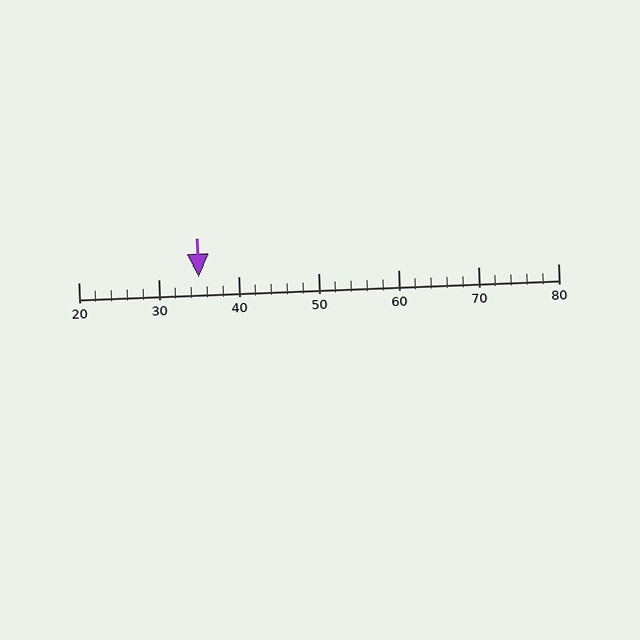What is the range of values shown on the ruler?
The ruler shows values from 20 to 80.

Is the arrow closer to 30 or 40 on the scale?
The arrow is closer to 40.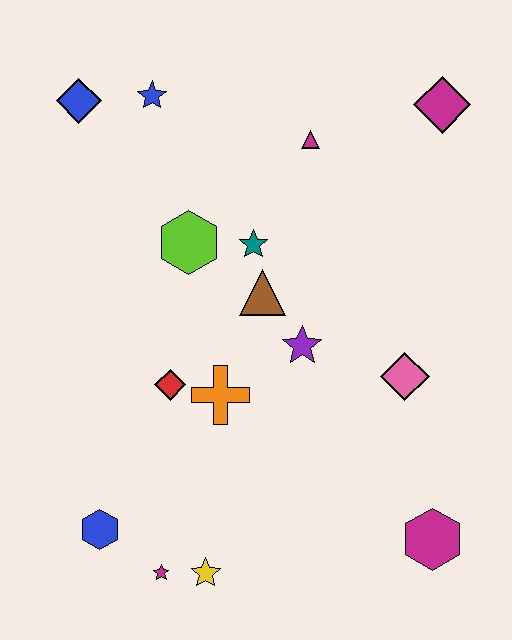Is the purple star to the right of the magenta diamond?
No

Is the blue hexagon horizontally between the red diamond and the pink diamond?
No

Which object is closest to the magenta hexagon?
The pink diamond is closest to the magenta hexagon.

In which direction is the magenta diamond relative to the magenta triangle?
The magenta diamond is to the right of the magenta triangle.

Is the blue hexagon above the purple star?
No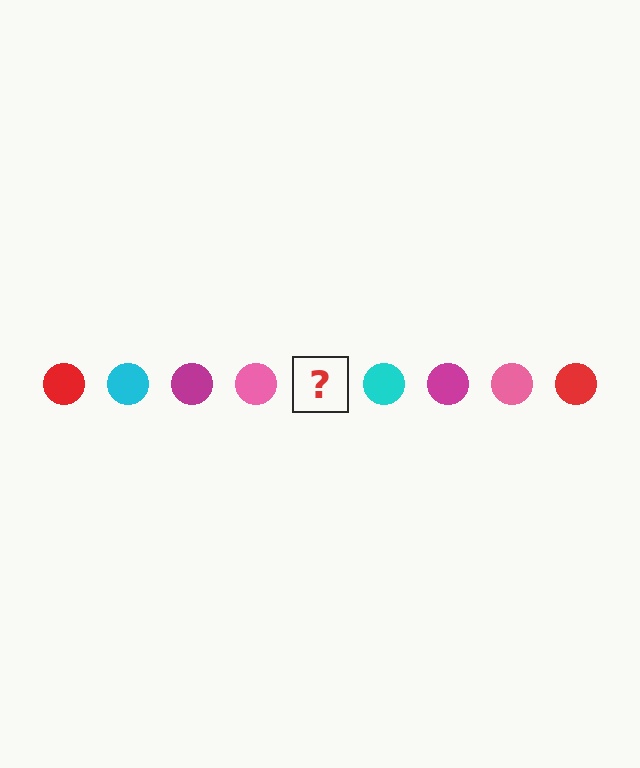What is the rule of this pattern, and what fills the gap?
The rule is that the pattern cycles through red, cyan, magenta, pink circles. The gap should be filled with a red circle.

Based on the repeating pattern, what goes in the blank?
The blank should be a red circle.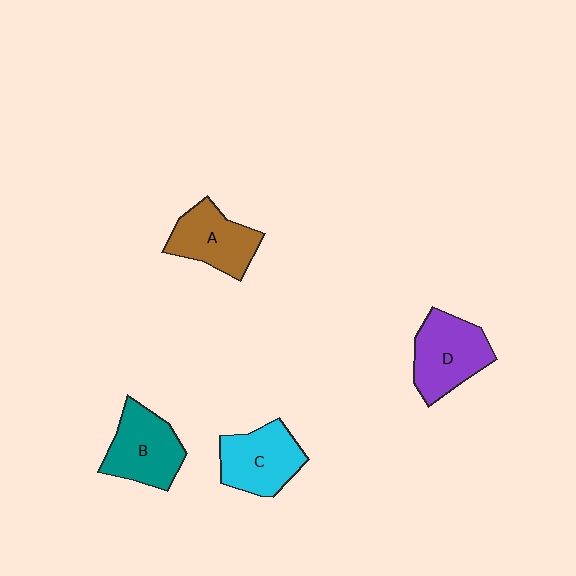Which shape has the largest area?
Shape D (purple).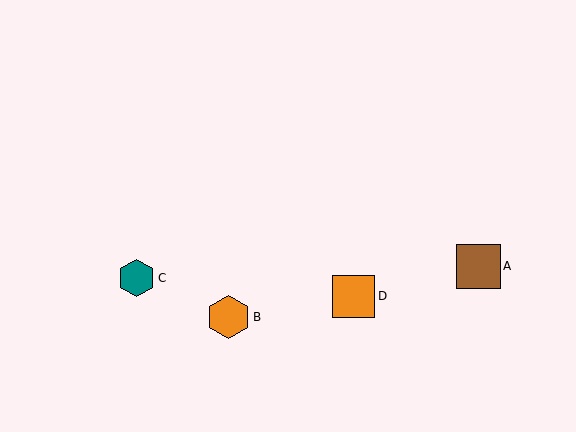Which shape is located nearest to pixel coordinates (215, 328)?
The orange hexagon (labeled B) at (229, 317) is nearest to that location.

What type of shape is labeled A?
Shape A is a brown square.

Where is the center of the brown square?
The center of the brown square is at (478, 266).